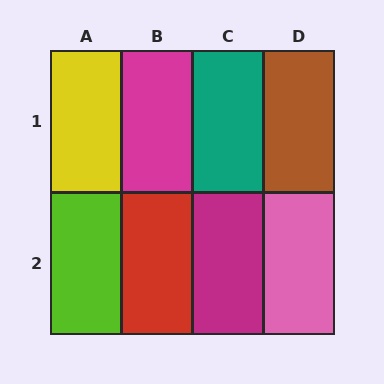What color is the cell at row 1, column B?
Magenta.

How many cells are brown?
1 cell is brown.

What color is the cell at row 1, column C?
Teal.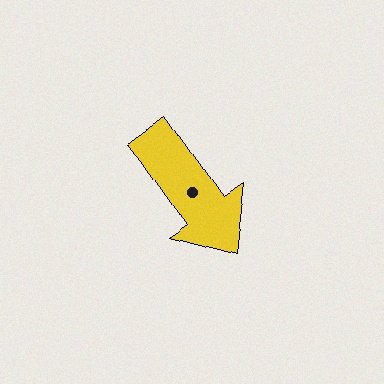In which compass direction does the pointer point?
Southeast.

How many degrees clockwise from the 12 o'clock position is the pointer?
Approximately 145 degrees.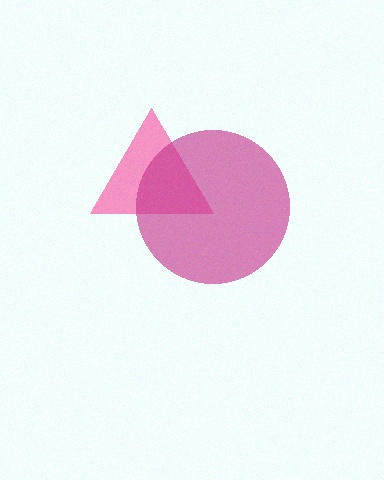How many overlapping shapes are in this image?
There are 2 overlapping shapes in the image.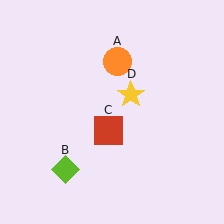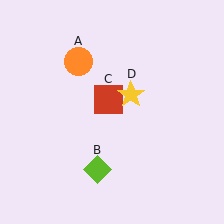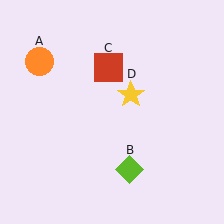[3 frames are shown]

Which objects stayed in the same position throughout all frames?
Yellow star (object D) remained stationary.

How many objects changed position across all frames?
3 objects changed position: orange circle (object A), lime diamond (object B), red square (object C).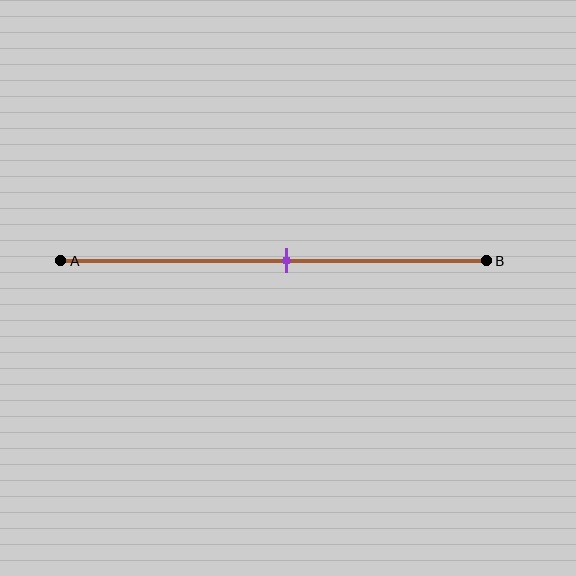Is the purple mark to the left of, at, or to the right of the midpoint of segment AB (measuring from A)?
The purple mark is to the right of the midpoint of segment AB.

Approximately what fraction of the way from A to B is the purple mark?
The purple mark is approximately 55% of the way from A to B.